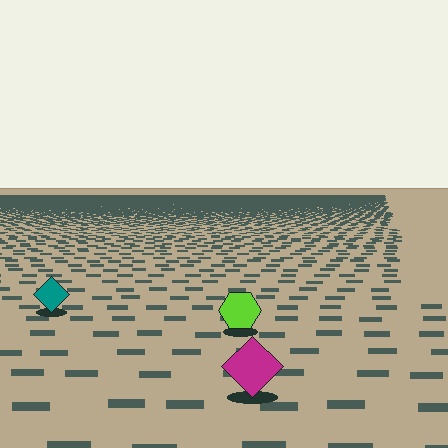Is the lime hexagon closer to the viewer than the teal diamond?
Yes. The lime hexagon is closer — you can tell from the texture gradient: the ground texture is coarser near it.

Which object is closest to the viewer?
The magenta diamond is closest. The texture marks near it are larger and more spread out.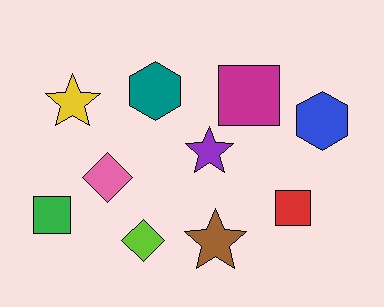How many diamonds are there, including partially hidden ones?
There are 2 diamonds.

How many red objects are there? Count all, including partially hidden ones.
There is 1 red object.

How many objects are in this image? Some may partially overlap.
There are 10 objects.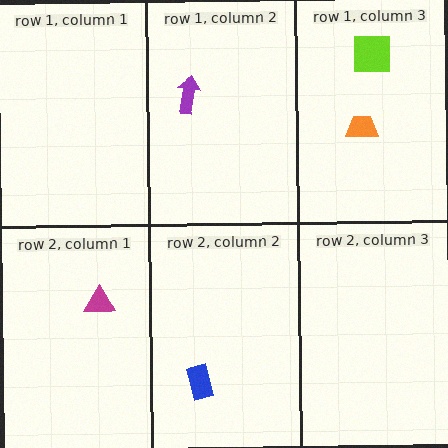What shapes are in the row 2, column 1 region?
The magenta triangle.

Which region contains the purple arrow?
The row 1, column 2 region.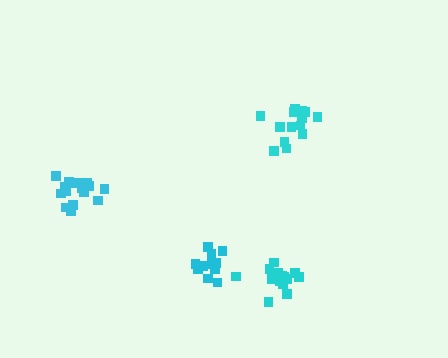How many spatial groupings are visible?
There are 4 spatial groupings.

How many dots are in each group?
Group 1: 11 dots, Group 2: 14 dots, Group 3: 15 dots, Group 4: 17 dots (57 total).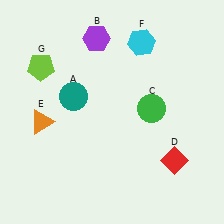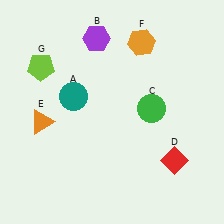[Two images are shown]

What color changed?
The hexagon (F) changed from cyan in Image 1 to orange in Image 2.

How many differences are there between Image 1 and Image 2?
There is 1 difference between the two images.